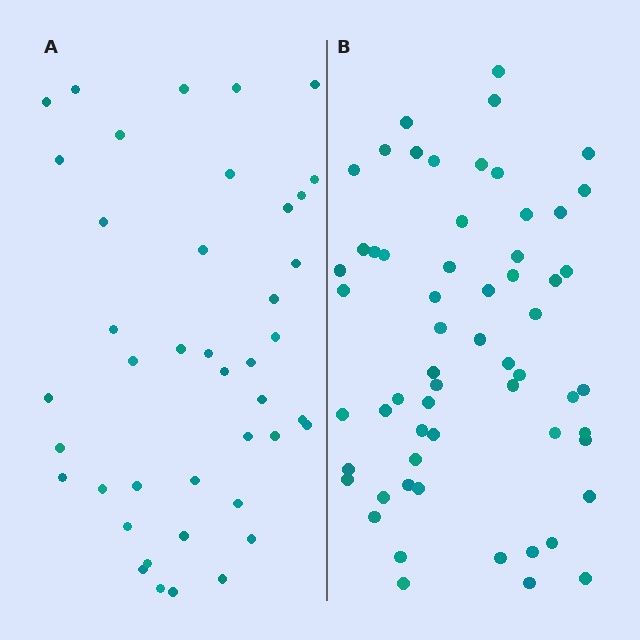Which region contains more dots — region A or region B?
Region B (the right region) has more dots.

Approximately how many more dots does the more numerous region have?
Region B has approximately 20 more dots than region A.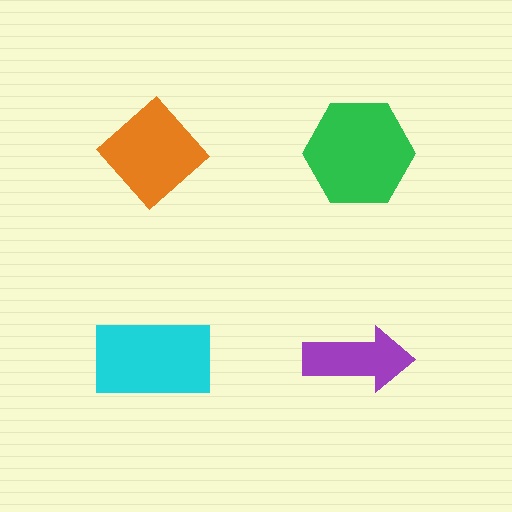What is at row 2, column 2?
A purple arrow.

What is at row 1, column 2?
A green hexagon.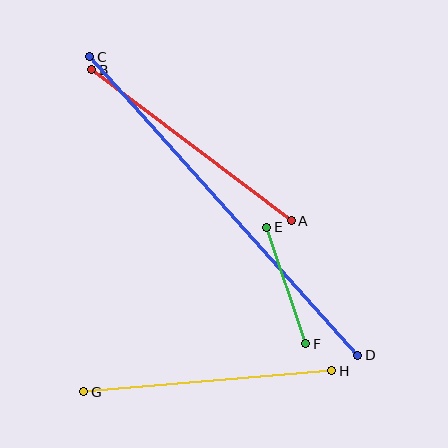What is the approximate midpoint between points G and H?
The midpoint is at approximately (208, 381) pixels.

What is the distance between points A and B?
The distance is approximately 250 pixels.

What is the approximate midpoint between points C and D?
The midpoint is at approximately (224, 206) pixels.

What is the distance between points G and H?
The distance is approximately 249 pixels.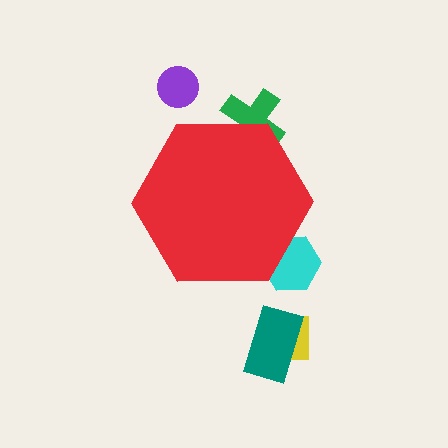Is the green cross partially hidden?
Yes, the green cross is partially hidden behind the red hexagon.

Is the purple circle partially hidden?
No, the purple circle is fully visible.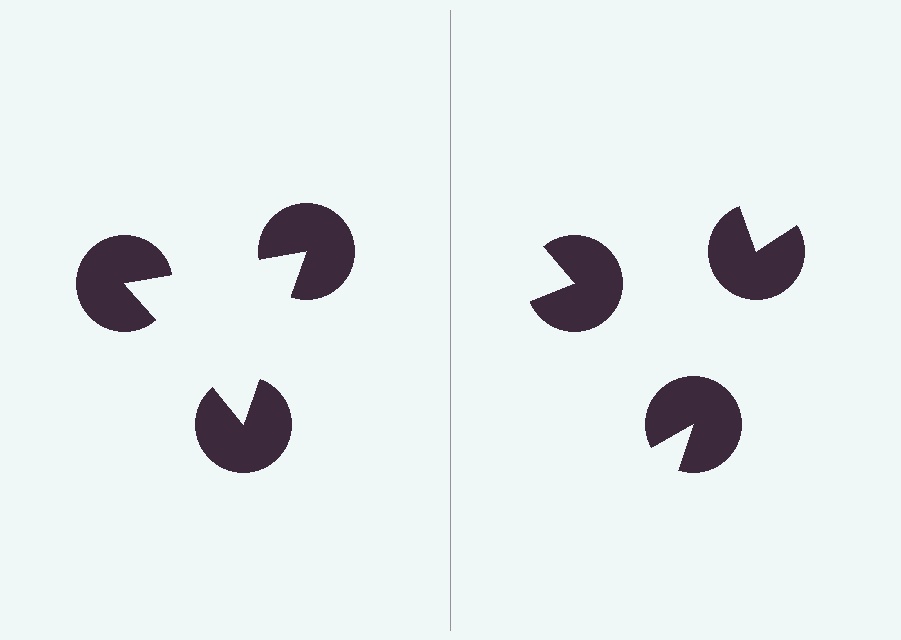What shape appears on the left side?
An illusory triangle.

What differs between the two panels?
The pac-man discs are positioned identically on both sides; only the wedge orientations differ. On the left they align to a triangle; on the right they are misaligned.